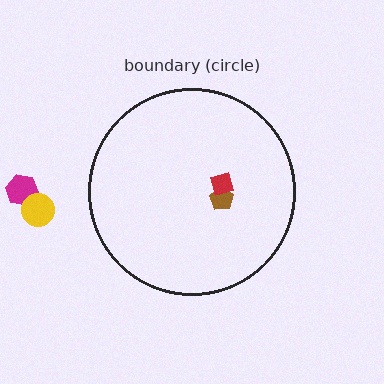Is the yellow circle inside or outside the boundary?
Outside.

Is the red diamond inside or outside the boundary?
Inside.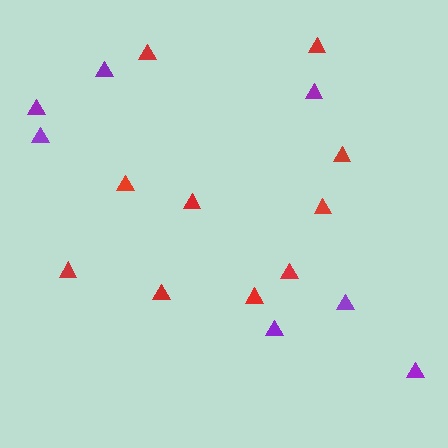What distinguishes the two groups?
There are 2 groups: one group of red triangles (10) and one group of purple triangles (7).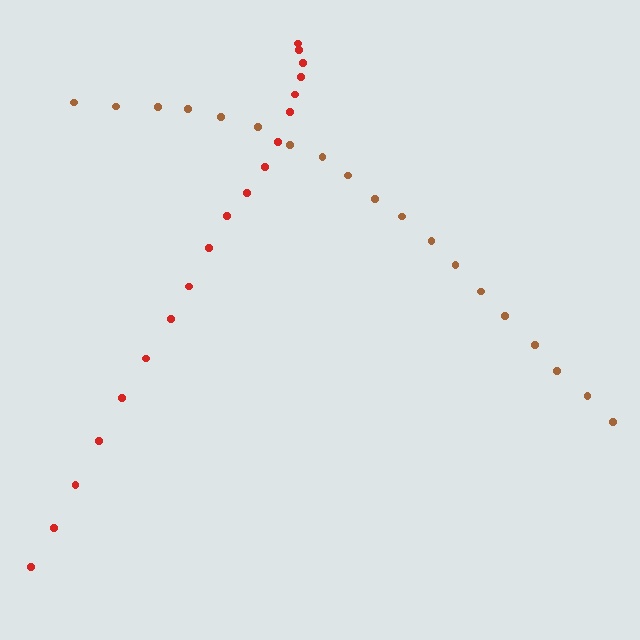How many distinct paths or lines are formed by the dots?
There are 2 distinct paths.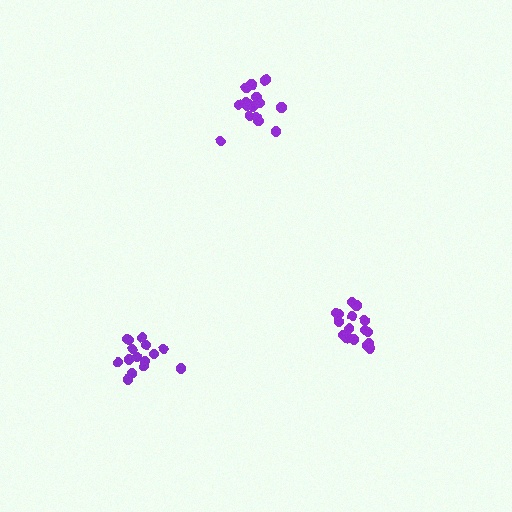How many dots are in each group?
Group 1: 15 dots, Group 2: 17 dots, Group 3: 16 dots (48 total).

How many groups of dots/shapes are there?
There are 3 groups.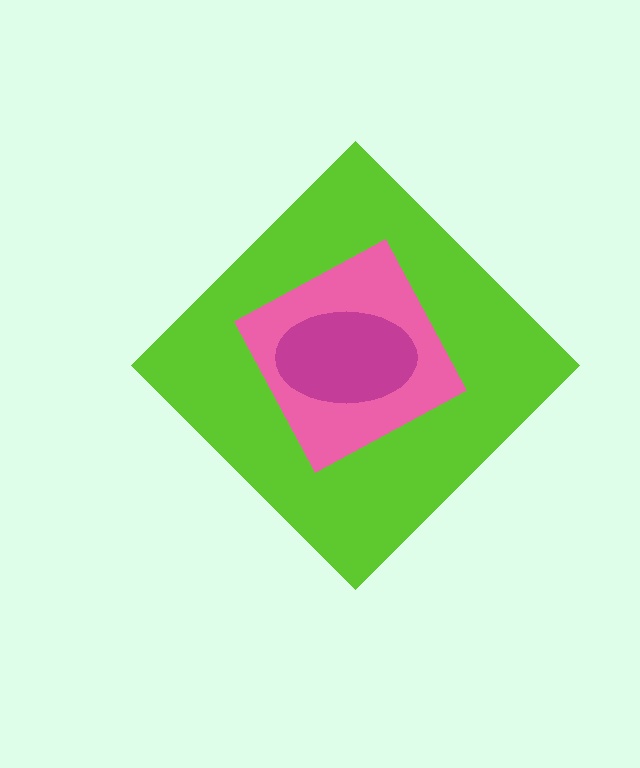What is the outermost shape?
The lime diamond.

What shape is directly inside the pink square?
The magenta ellipse.